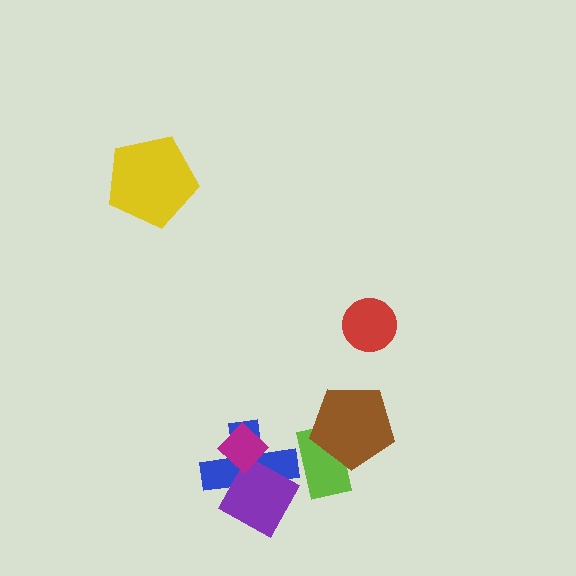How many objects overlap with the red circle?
0 objects overlap with the red circle.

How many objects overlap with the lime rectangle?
1 object overlaps with the lime rectangle.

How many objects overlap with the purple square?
1 object overlaps with the purple square.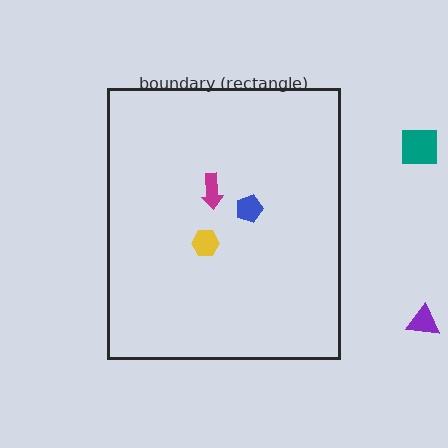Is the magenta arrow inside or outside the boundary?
Inside.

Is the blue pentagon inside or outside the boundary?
Inside.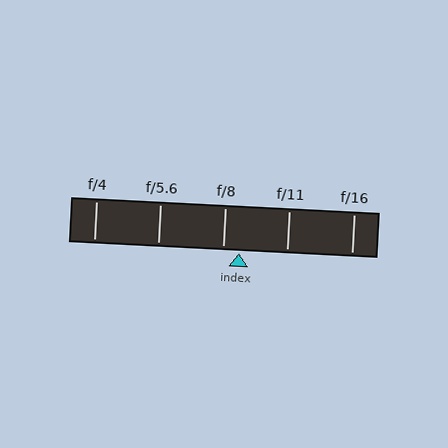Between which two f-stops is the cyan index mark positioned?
The index mark is between f/8 and f/11.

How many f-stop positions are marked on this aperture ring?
There are 5 f-stop positions marked.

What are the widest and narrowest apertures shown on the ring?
The widest aperture shown is f/4 and the narrowest is f/16.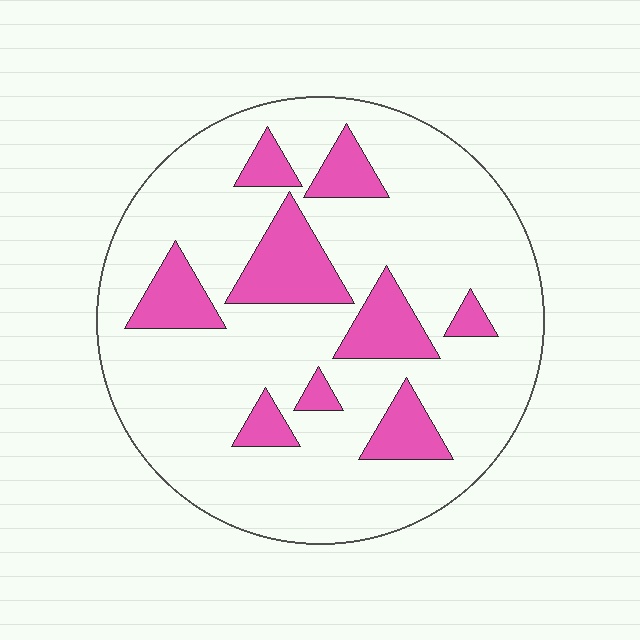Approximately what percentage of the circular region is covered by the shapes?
Approximately 20%.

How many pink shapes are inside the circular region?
9.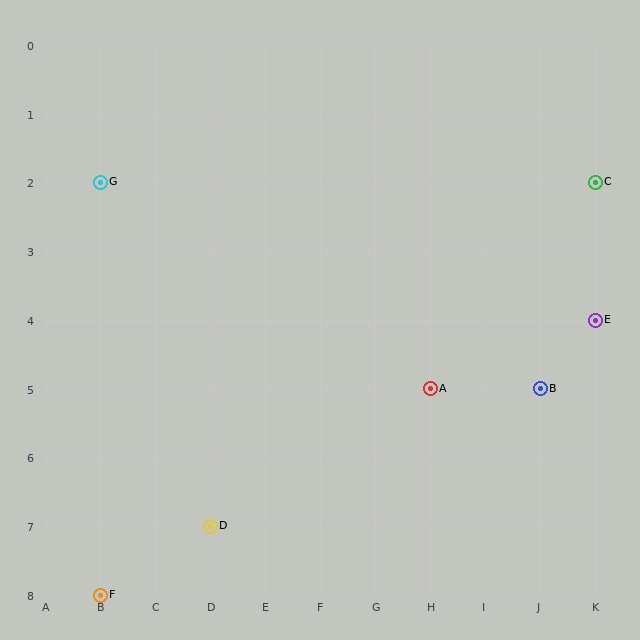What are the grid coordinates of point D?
Point D is at grid coordinates (D, 7).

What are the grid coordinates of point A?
Point A is at grid coordinates (H, 5).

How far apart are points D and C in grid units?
Points D and C are 7 columns and 5 rows apart (about 8.6 grid units diagonally).